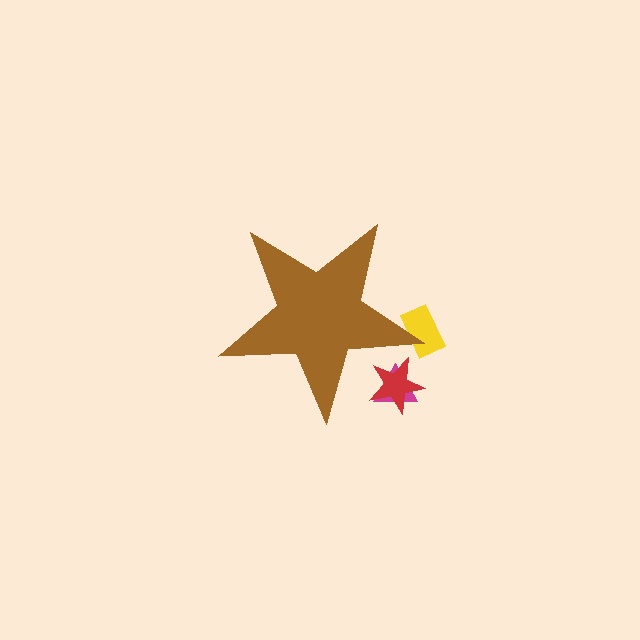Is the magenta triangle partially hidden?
Yes, the magenta triangle is partially hidden behind the brown star.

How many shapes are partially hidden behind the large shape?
3 shapes are partially hidden.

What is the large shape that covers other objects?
A brown star.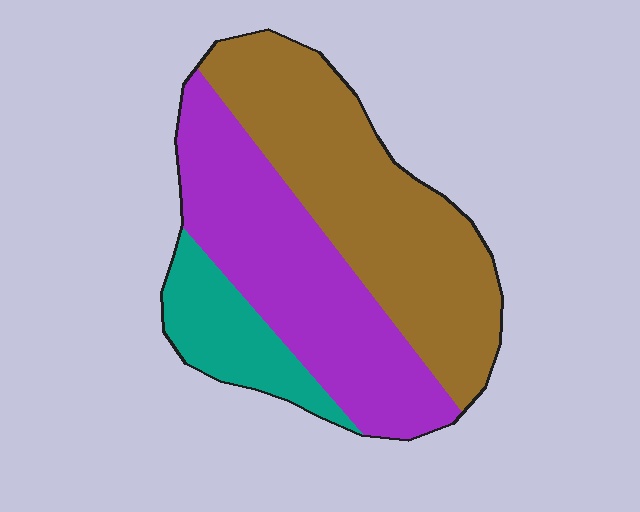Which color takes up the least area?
Teal, at roughly 15%.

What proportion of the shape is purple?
Purple covers around 40% of the shape.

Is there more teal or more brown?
Brown.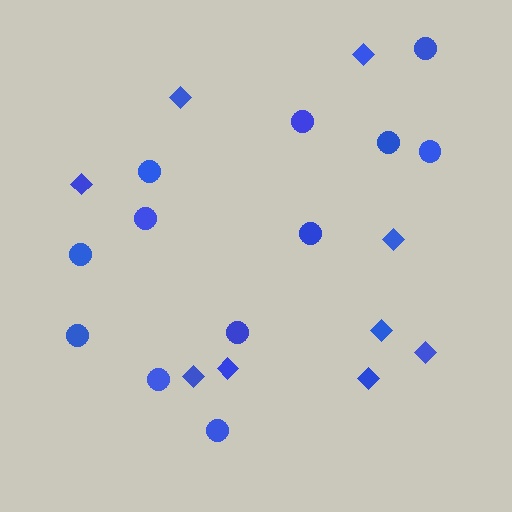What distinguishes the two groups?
There are 2 groups: one group of circles (12) and one group of diamonds (9).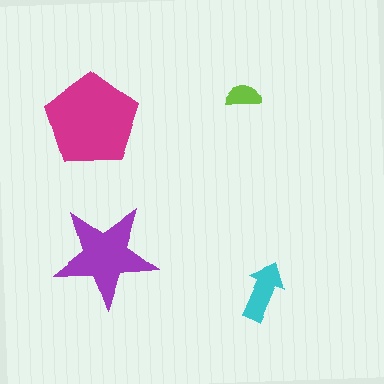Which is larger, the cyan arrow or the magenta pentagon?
The magenta pentagon.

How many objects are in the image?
There are 4 objects in the image.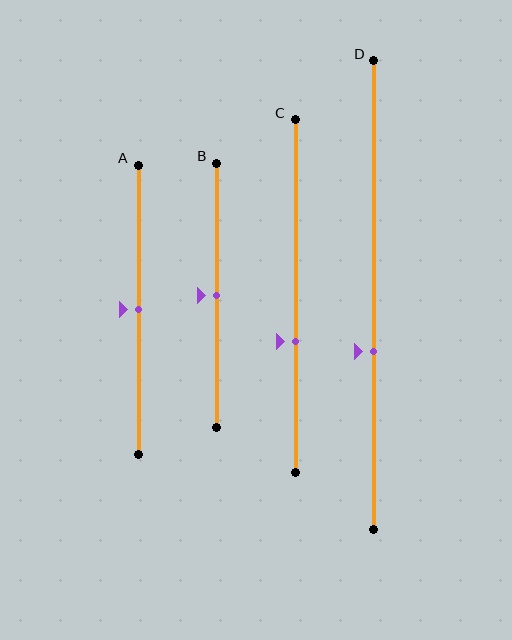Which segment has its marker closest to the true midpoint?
Segment A has its marker closest to the true midpoint.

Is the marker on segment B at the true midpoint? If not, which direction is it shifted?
Yes, the marker on segment B is at the true midpoint.